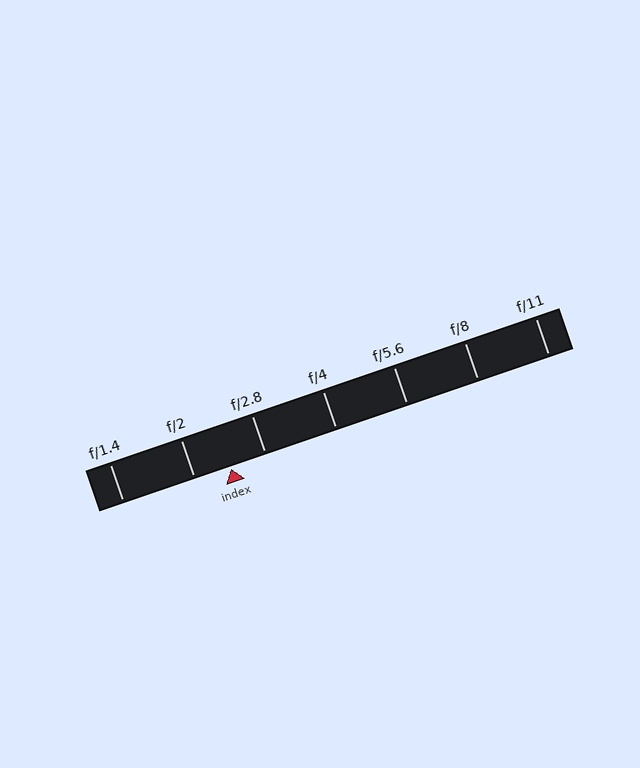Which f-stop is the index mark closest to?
The index mark is closest to f/2.8.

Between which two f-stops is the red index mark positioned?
The index mark is between f/2 and f/2.8.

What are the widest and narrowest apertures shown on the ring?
The widest aperture shown is f/1.4 and the narrowest is f/11.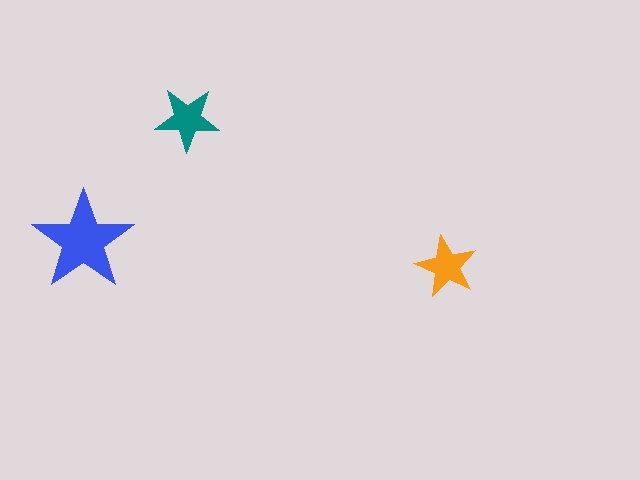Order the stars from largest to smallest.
the blue one, the teal one, the orange one.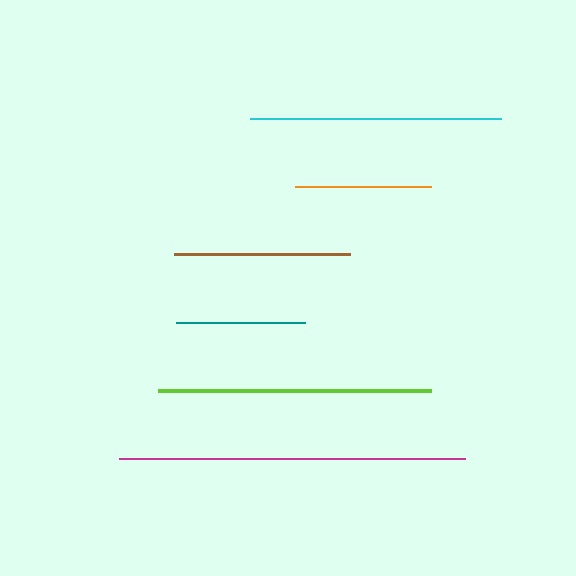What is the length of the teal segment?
The teal segment is approximately 129 pixels long.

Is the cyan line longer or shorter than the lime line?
The lime line is longer than the cyan line.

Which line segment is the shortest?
The teal line is the shortest at approximately 129 pixels.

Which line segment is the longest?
The magenta line is the longest at approximately 346 pixels.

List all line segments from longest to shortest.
From longest to shortest: magenta, lime, cyan, brown, orange, teal.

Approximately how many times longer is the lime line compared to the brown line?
The lime line is approximately 1.5 times the length of the brown line.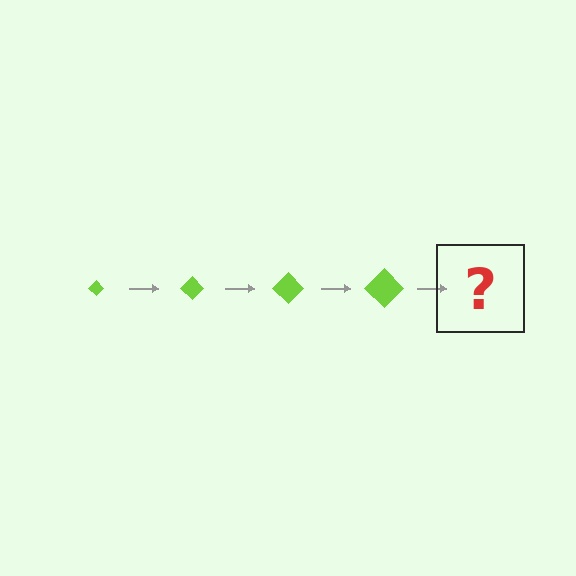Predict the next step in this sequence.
The next step is a lime diamond, larger than the previous one.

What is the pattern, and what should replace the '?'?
The pattern is that the diamond gets progressively larger each step. The '?' should be a lime diamond, larger than the previous one.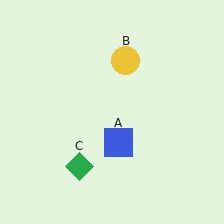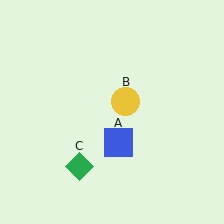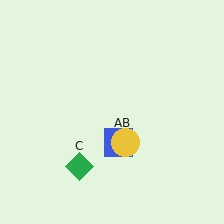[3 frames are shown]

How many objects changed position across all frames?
1 object changed position: yellow circle (object B).